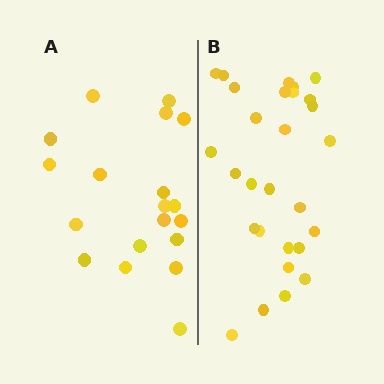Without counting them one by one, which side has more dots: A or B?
Region B (the right region) has more dots.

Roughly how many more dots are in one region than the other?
Region B has roughly 8 or so more dots than region A.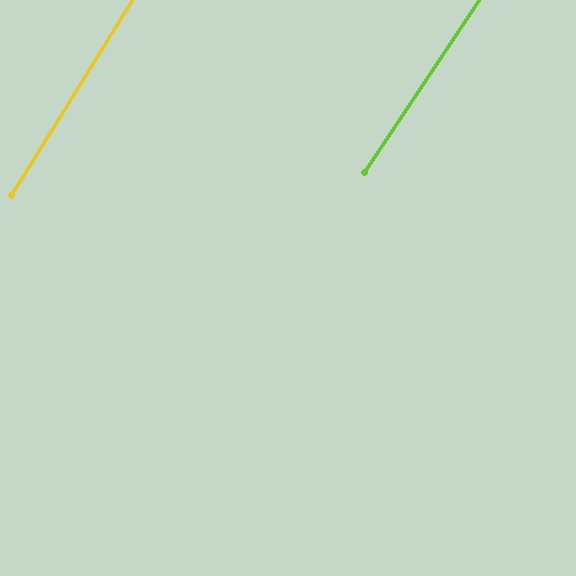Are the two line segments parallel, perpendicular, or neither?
Parallel — their directions differ by only 1.9°.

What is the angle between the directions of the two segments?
Approximately 2 degrees.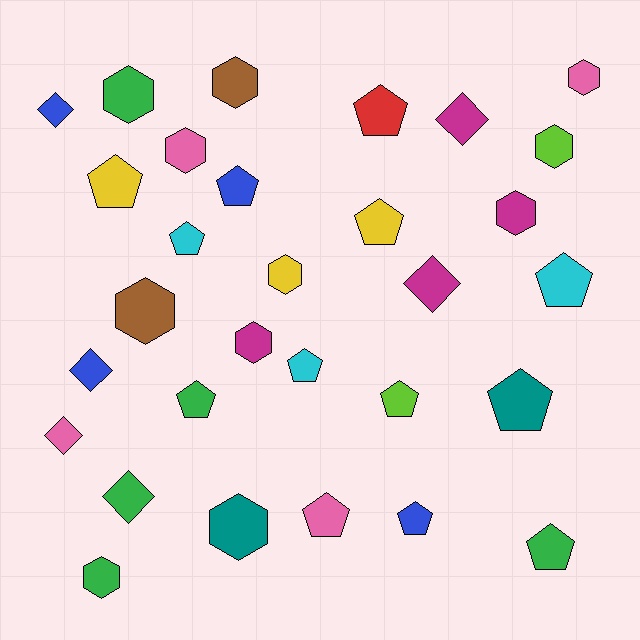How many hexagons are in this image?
There are 11 hexagons.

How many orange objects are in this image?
There are no orange objects.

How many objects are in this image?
There are 30 objects.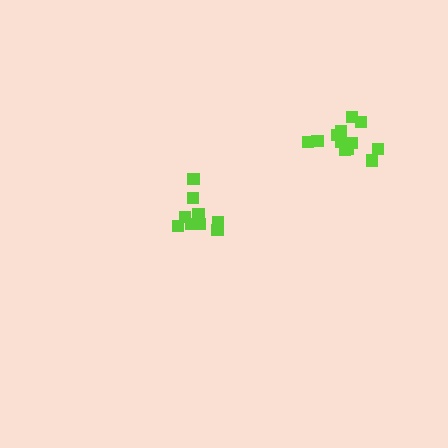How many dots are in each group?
Group 1: 9 dots, Group 2: 12 dots (21 total).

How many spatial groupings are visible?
There are 2 spatial groupings.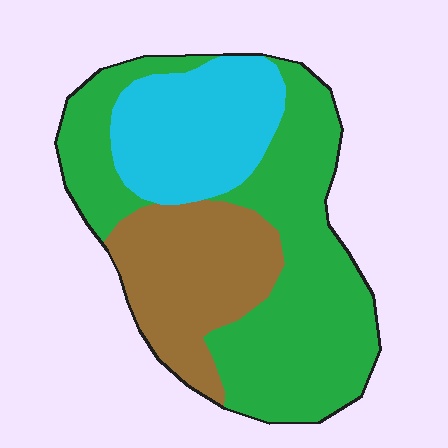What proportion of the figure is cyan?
Cyan takes up about one quarter (1/4) of the figure.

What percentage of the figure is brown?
Brown takes up about one quarter (1/4) of the figure.